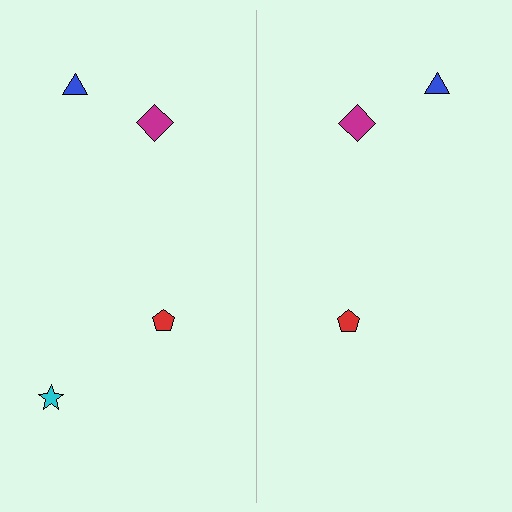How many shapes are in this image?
There are 7 shapes in this image.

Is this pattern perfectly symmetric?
No, the pattern is not perfectly symmetric. A cyan star is missing from the right side.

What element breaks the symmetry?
A cyan star is missing from the right side.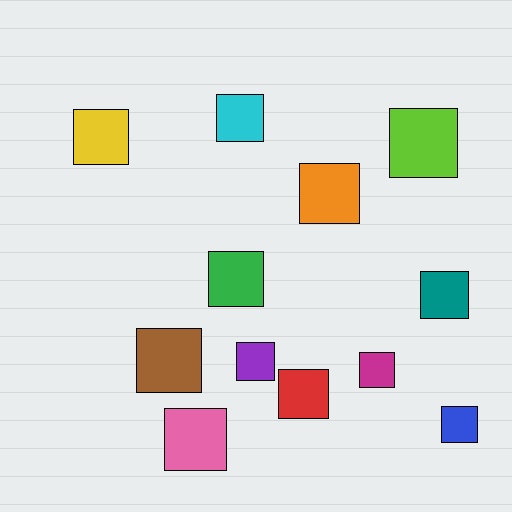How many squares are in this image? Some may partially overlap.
There are 12 squares.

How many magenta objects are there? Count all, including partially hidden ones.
There is 1 magenta object.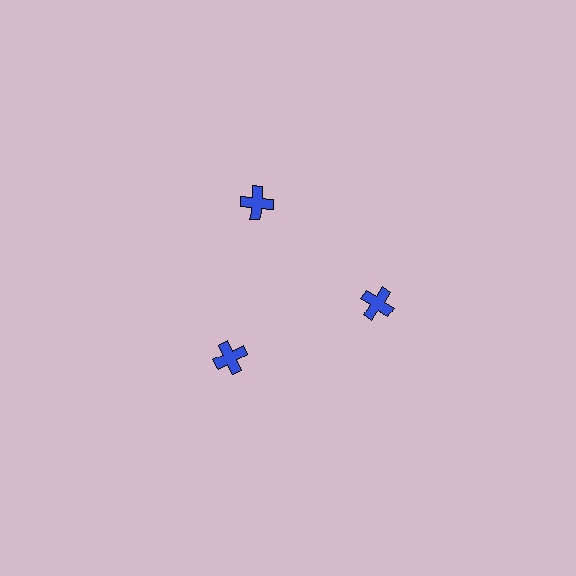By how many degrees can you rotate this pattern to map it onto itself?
The pattern maps onto itself every 120 degrees of rotation.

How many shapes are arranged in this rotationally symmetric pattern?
There are 3 shapes, arranged in 3 groups of 1.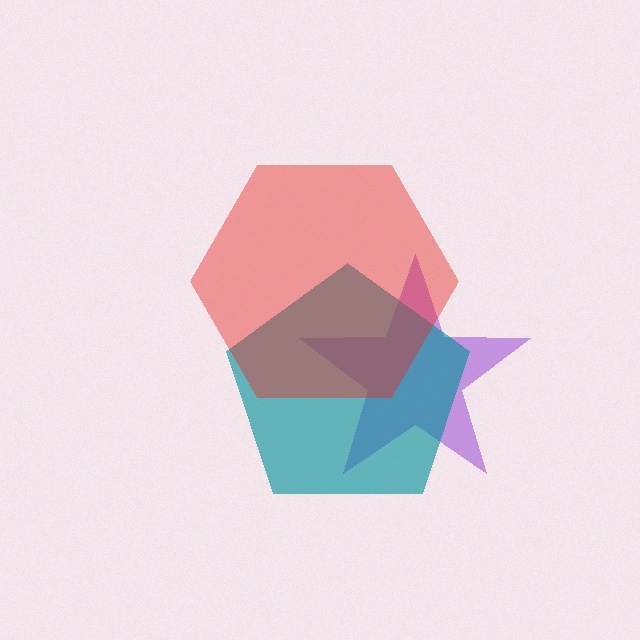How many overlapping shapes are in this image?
There are 3 overlapping shapes in the image.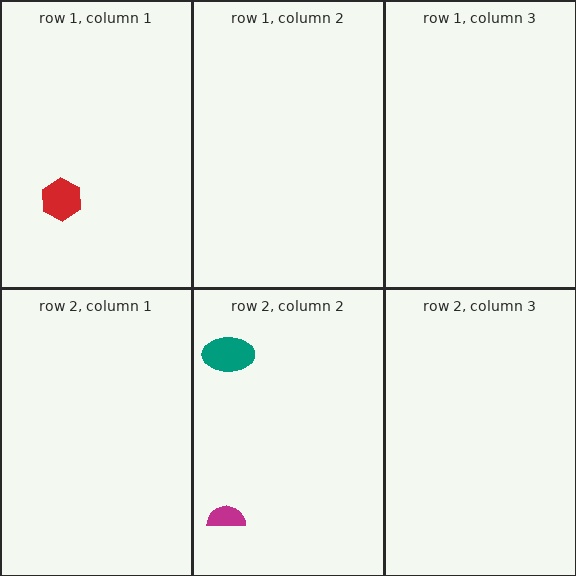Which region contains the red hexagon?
The row 1, column 1 region.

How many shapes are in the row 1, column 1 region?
1.